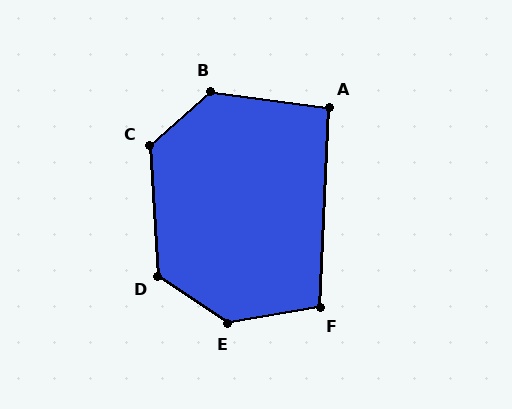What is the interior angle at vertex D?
Approximately 127 degrees (obtuse).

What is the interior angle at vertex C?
Approximately 128 degrees (obtuse).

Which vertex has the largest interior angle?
E, at approximately 137 degrees.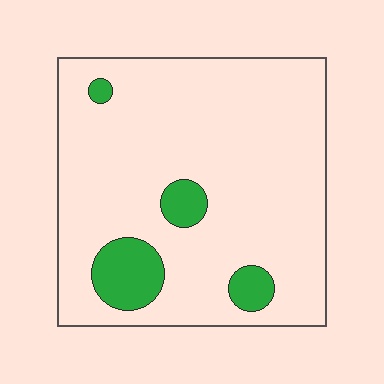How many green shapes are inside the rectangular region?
4.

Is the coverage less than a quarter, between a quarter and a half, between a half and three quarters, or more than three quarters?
Less than a quarter.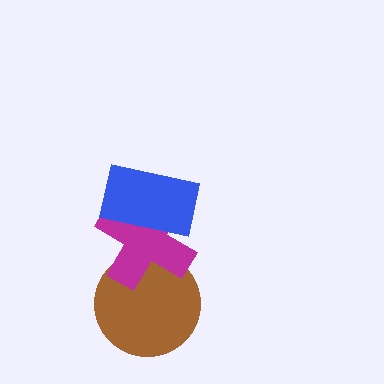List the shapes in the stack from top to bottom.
From top to bottom: the blue rectangle, the magenta cross, the brown circle.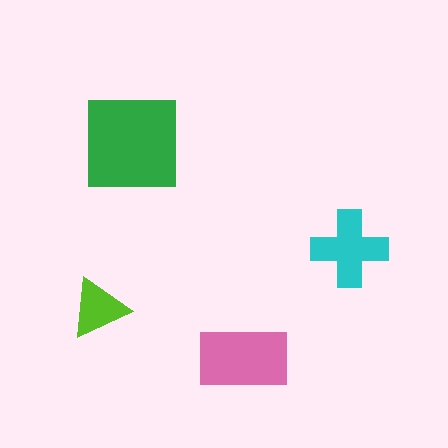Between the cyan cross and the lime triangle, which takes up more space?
The cyan cross.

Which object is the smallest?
The lime triangle.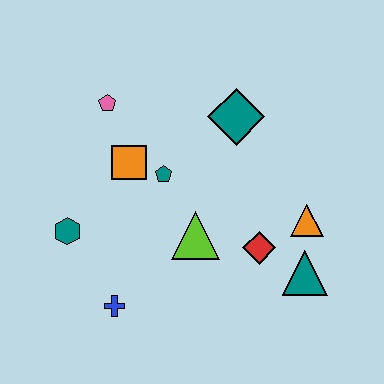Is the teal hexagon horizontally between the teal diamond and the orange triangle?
No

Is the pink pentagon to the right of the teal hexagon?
Yes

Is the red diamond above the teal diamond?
No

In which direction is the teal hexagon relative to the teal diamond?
The teal hexagon is to the left of the teal diamond.